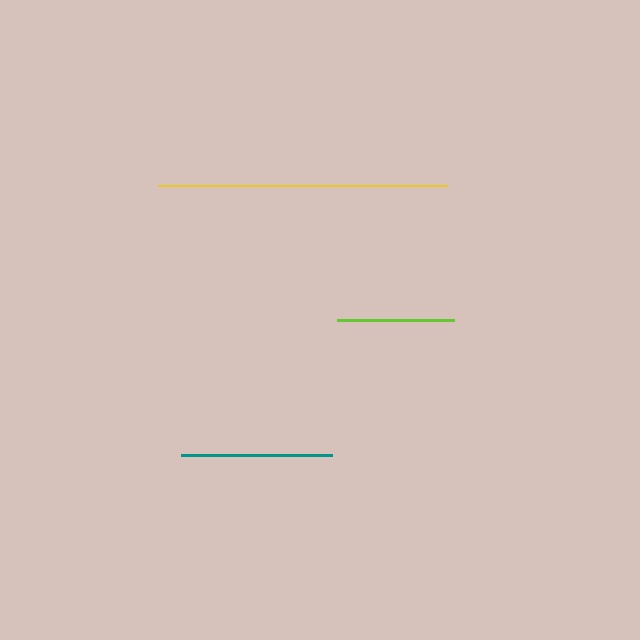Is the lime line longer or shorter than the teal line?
The teal line is longer than the lime line.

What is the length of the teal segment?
The teal segment is approximately 152 pixels long.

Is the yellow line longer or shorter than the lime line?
The yellow line is longer than the lime line.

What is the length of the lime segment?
The lime segment is approximately 117 pixels long.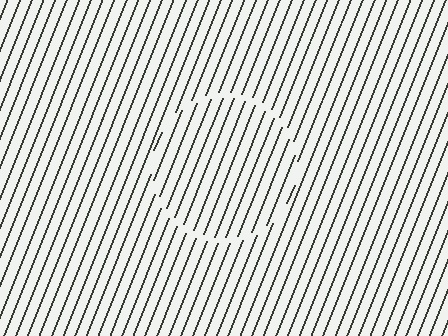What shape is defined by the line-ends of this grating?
An illusory circle. The interior of the shape contains the same grating, shifted by half a period — the contour is defined by the phase discontinuity where line-ends from the inner and outer gratings abut.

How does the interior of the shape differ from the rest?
The interior of the shape contains the same grating, shifted by half a period — the contour is defined by the phase discontinuity where line-ends from the inner and outer gratings abut.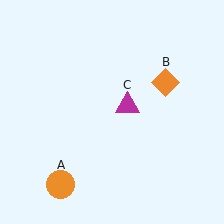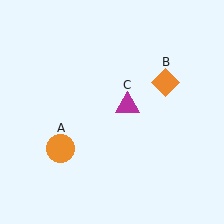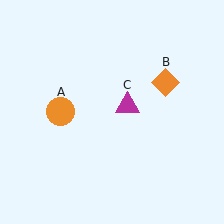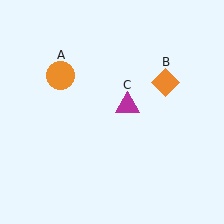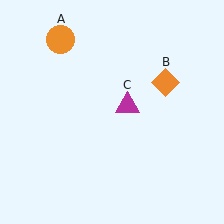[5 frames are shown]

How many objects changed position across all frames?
1 object changed position: orange circle (object A).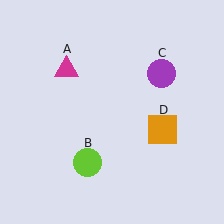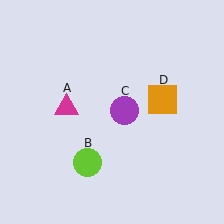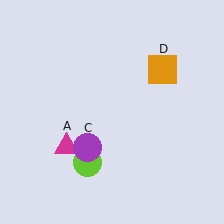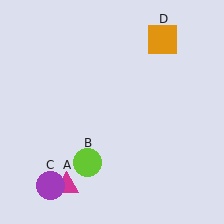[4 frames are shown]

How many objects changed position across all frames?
3 objects changed position: magenta triangle (object A), purple circle (object C), orange square (object D).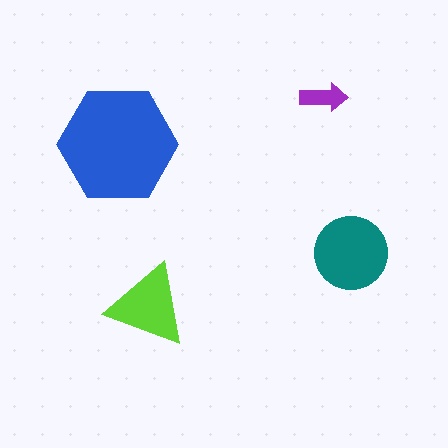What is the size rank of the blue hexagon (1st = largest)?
1st.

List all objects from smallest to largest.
The purple arrow, the lime triangle, the teal circle, the blue hexagon.